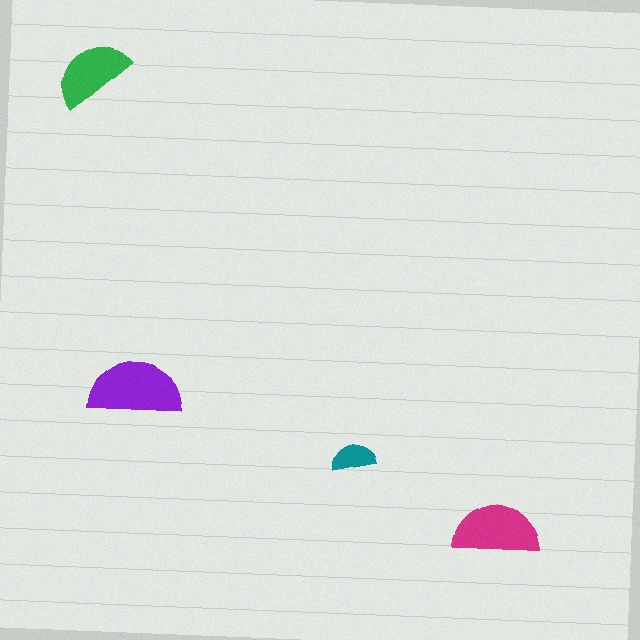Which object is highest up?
The green semicircle is topmost.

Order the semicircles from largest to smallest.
the purple one, the magenta one, the green one, the teal one.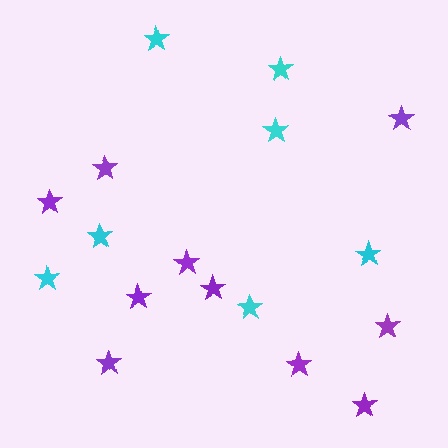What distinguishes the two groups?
There are 2 groups: one group of purple stars (10) and one group of cyan stars (7).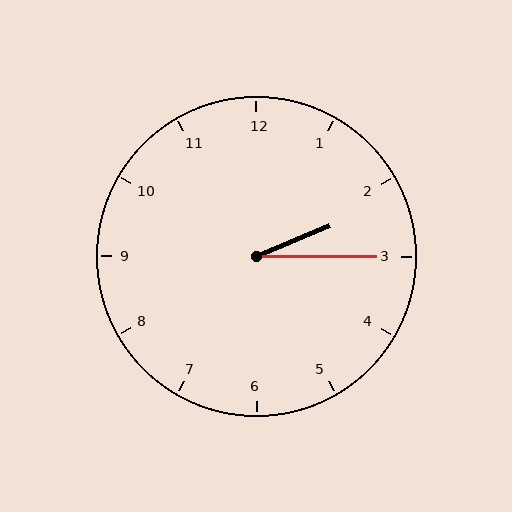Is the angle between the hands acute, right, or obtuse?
It is acute.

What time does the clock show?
2:15.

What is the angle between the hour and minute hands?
Approximately 22 degrees.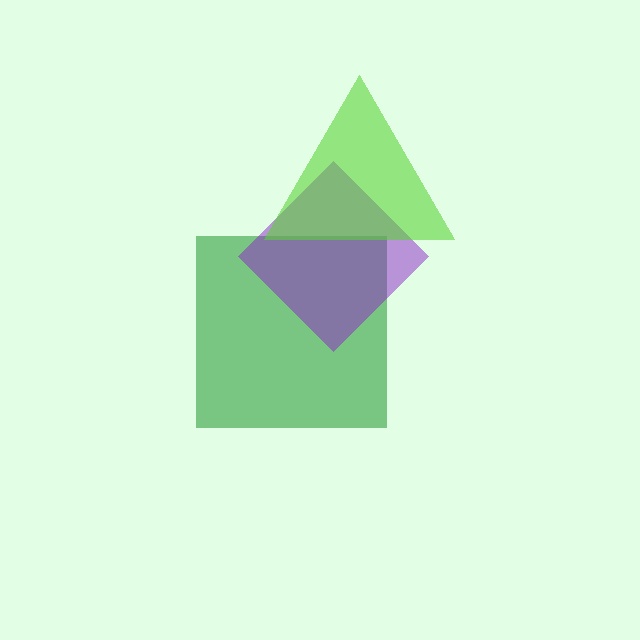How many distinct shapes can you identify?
There are 3 distinct shapes: a green square, a purple diamond, a lime triangle.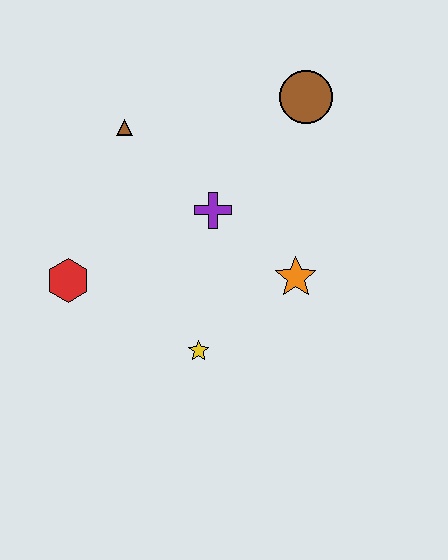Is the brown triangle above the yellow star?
Yes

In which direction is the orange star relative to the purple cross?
The orange star is to the right of the purple cross.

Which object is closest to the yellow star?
The orange star is closest to the yellow star.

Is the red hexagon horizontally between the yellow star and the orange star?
No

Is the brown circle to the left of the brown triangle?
No